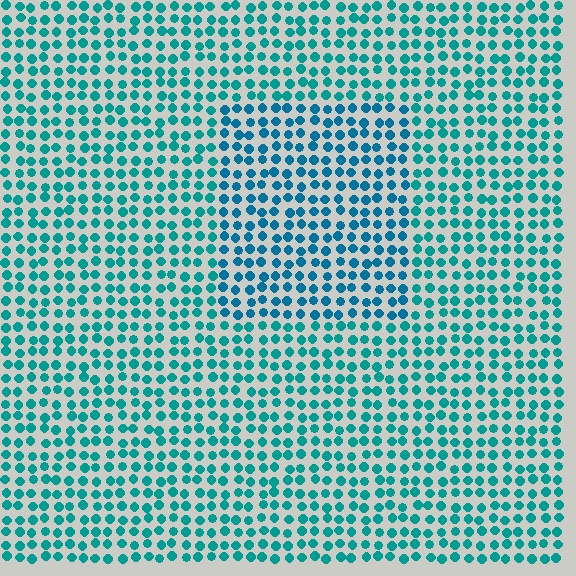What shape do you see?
I see a rectangle.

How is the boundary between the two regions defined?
The boundary is defined purely by a slight shift in hue (about 20 degrees). Spacing, size, and orientation are identical on both sides.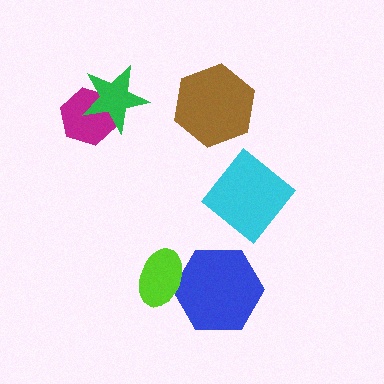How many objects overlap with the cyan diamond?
0 objects overlap with the cyan diamond.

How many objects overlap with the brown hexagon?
0 objects overlap with the brown hexagon.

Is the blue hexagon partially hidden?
Yes, it is partially covered by another shape.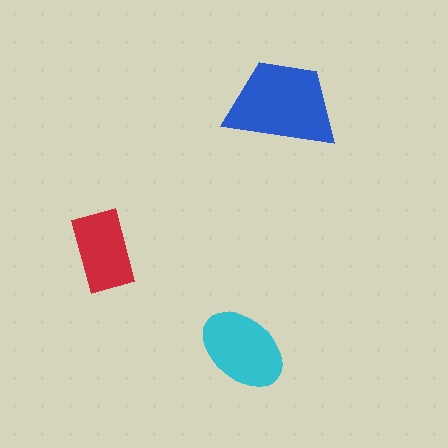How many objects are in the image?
There are 3 objects in the image.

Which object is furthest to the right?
The blue trapezoid is rightmost.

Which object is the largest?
The blue trapezoid.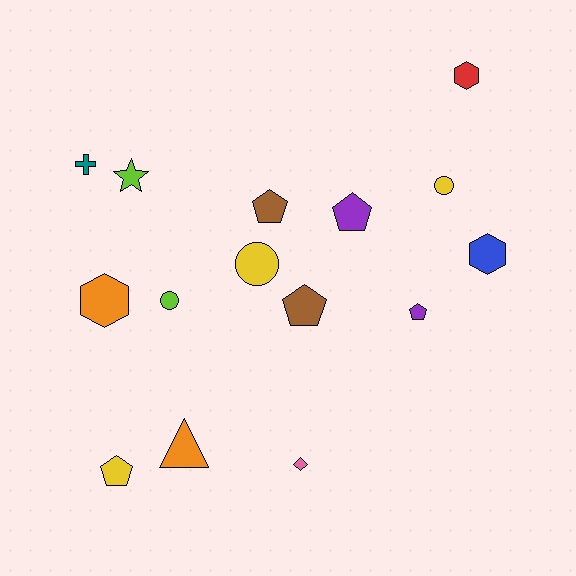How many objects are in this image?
There are 15 objects.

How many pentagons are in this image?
There are 5 pentagons.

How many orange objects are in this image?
There are 2 orange objects.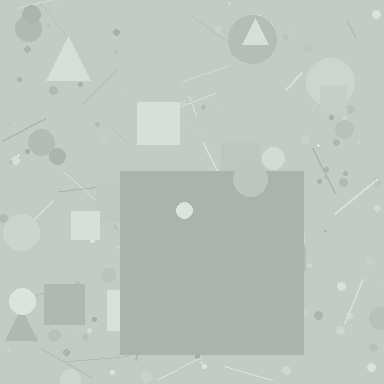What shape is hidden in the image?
A square is hidden in the image.